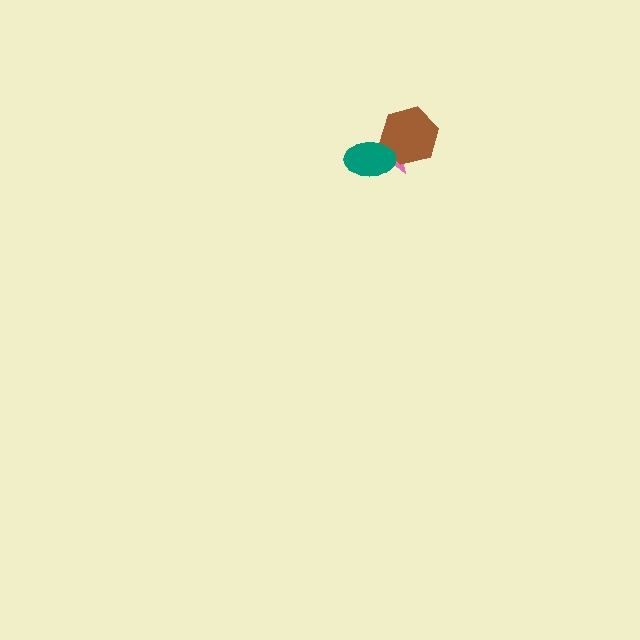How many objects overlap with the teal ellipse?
2 objects overlap with the teal ellipse.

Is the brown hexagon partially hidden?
Yes, it is partially covered by another shape.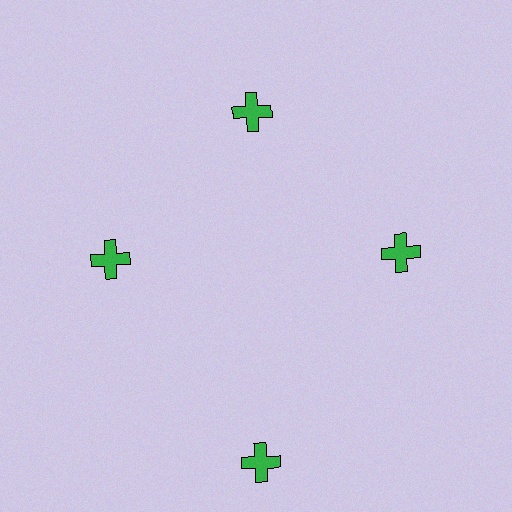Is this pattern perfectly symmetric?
No. The 4 green crosses are arranged in a ring, but one element near the 6 o'clock position is pushed outward from the center, breaking the 4-fold rotational symmetry.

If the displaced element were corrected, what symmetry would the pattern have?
It would have 4-fold rotational symmetry — the pattern would map onto itself every 90 degrees.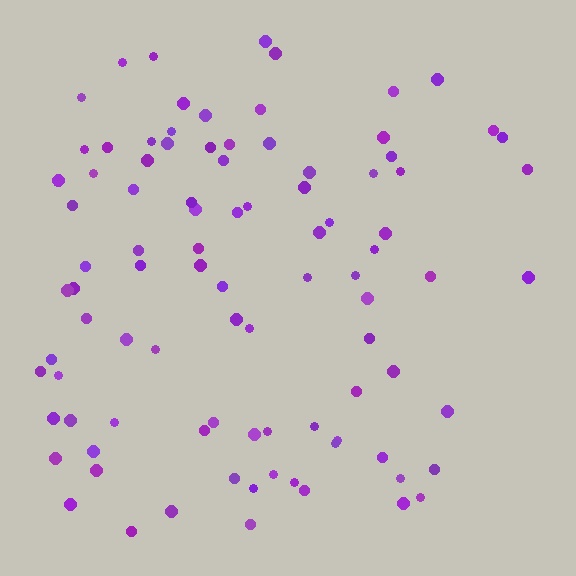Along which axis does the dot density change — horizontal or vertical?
Horizontal.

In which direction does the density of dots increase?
From right to left, with the left side densest.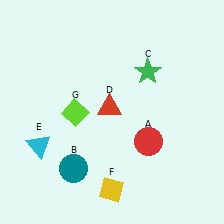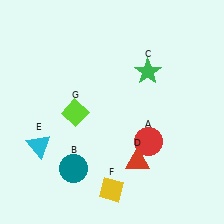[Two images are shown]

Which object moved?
The red triangle (D) moved down.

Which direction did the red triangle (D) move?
The red triangle (D) moved down.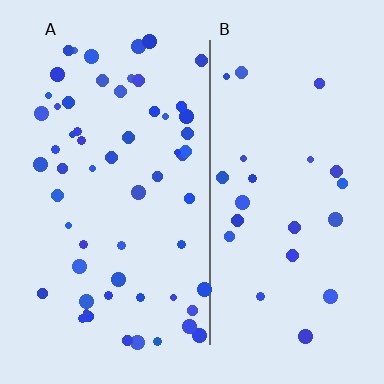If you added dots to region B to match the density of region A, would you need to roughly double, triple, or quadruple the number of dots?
Approximately double.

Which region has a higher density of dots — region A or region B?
A (the left).